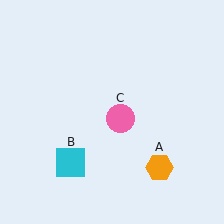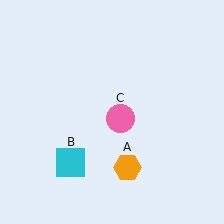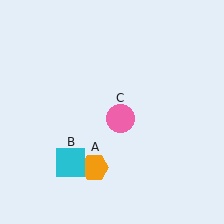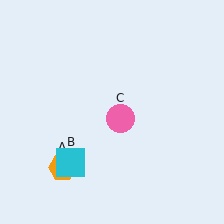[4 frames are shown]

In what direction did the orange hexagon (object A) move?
The orange hexagon (object A) moved left.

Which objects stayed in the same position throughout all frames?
Cyan square (object B) and pink circle (object C) remained stationary.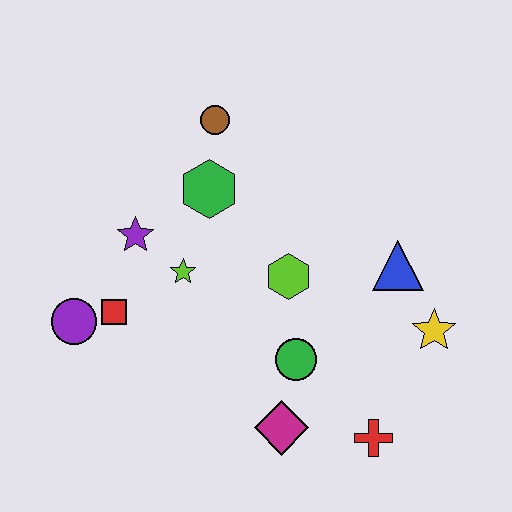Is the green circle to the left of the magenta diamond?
No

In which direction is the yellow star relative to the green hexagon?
The yellow star is to the right of the green hexagon.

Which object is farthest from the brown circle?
The red cross is farthest from the brown circle.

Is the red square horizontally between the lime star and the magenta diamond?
No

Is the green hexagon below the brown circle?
Yes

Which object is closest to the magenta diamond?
The green circle is closest to the magenta diamond.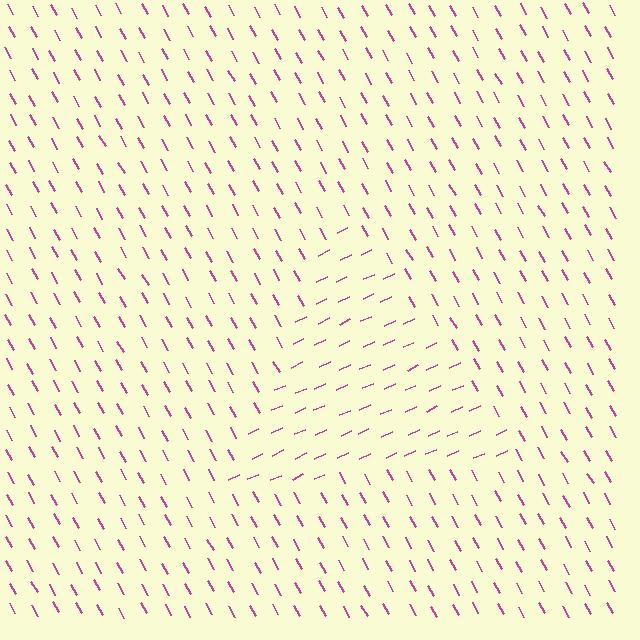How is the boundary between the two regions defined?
The boundary is defined purely by a change in line orientation (approximately 85 degrees difference). All lines are the same color and thickness.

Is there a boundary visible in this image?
Yes, there is a texture boundary formed by a change in line orientation.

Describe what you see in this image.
The image is filled with small magenta line segments. A triangle region in the image has lines oriented differently from the surrounding lines, creating a visible texture boundary.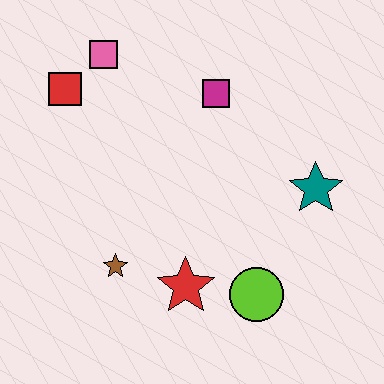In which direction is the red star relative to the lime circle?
The red star is to the left of the lime circle.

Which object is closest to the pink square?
The red square is closest to the pink square.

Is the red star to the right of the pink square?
Yes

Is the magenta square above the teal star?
Yes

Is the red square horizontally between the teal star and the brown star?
No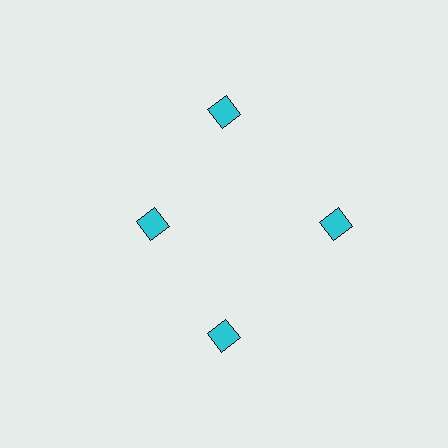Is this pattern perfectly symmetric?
No. The 4 cyan diamonds are arranged in a ring, but one element near the 9 o'clock position is pulled inward toward the center, breaking the 4-fold rotational symmetry.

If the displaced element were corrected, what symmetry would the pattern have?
It would have 4-fold rotational symmetry — the pattern would map onto itself every 90 degrees.